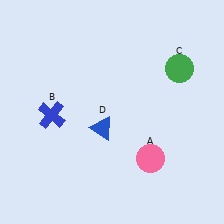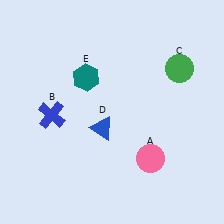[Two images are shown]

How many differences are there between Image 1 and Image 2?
There is 1 difference between the two images.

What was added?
A teal hexagon (E) was added in Image 2.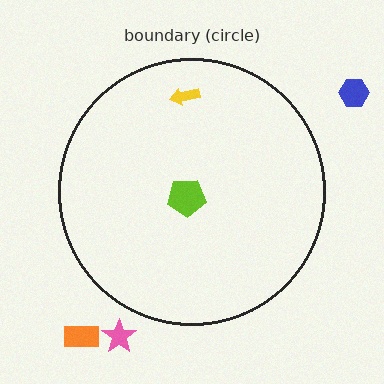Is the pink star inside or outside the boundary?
Outside.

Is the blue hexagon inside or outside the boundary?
Outside.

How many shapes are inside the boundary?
2 inside, 3 outside.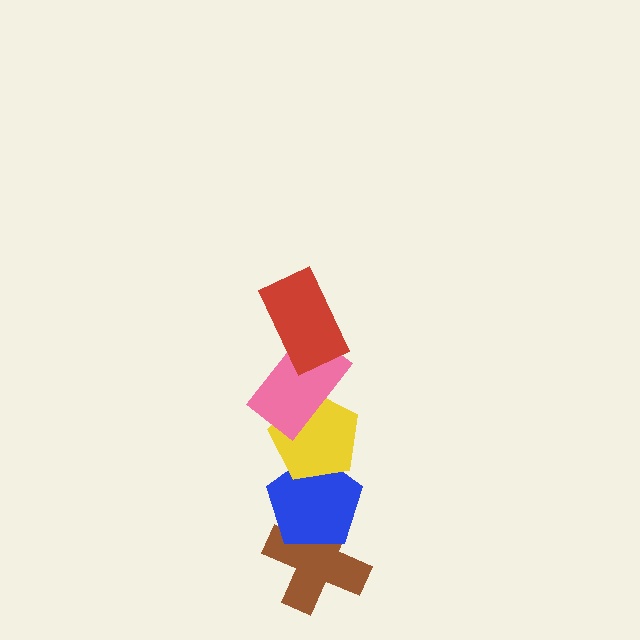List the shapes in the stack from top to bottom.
From top to bottom: the red rectangle, the pink rectangle, the yellow pentagon, the blue pentagon, the brown cross.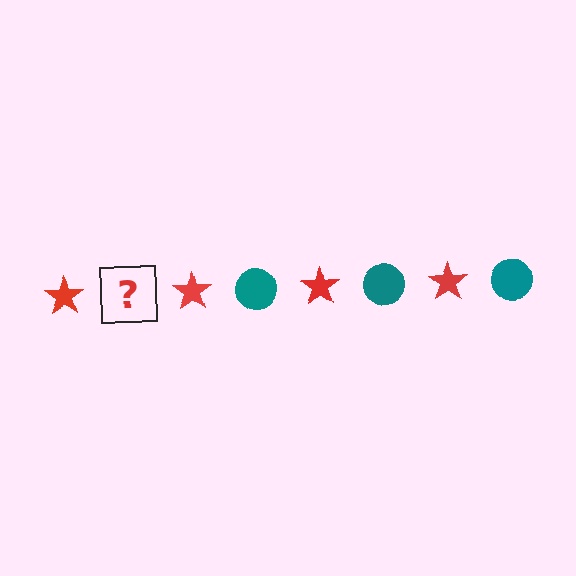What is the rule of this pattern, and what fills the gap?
The rule is that the pattern alternates between red star and teal circle. The gap should be filled with a teal circle.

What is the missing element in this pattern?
The missing element is a teal circle.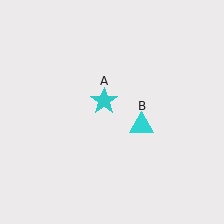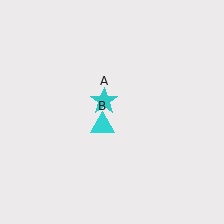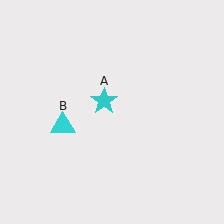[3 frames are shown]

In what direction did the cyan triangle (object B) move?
The cyan triangle (object B) moved left.